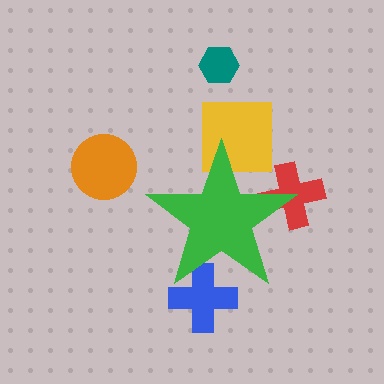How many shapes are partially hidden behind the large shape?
3 shapes are partially hidden.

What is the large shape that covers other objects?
A green star.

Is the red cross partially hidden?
Yes, the red cross is partially hidden behind the green star.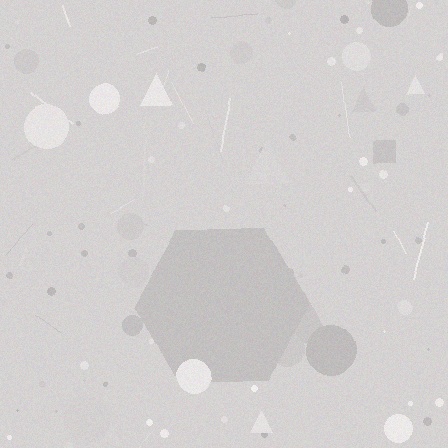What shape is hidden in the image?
A hexagon is hidden in the image.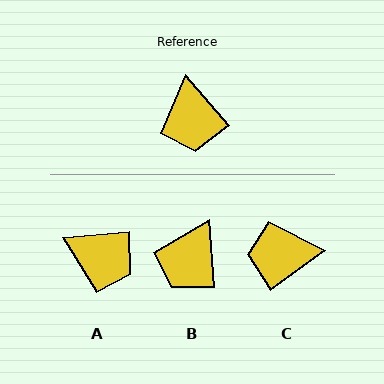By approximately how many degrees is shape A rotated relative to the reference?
Approximately 54 degrees counter-clockwise.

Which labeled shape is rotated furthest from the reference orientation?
C, about 95 degrees away.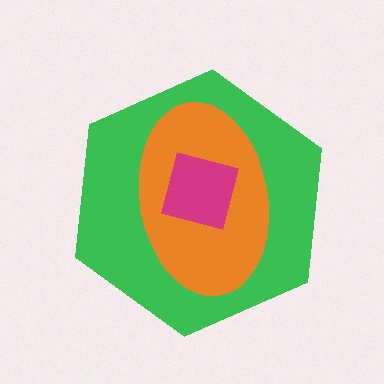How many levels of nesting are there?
3.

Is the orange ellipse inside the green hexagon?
Yes.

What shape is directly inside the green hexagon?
The orange ellipse.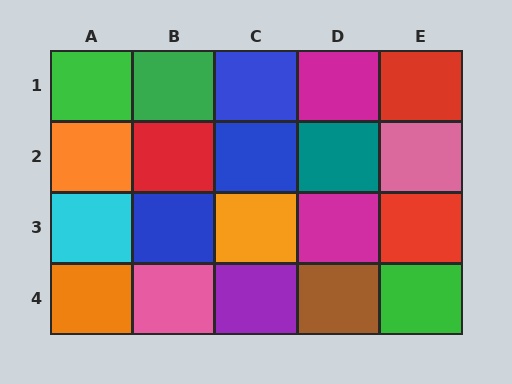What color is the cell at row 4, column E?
Green.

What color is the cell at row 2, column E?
Pink.